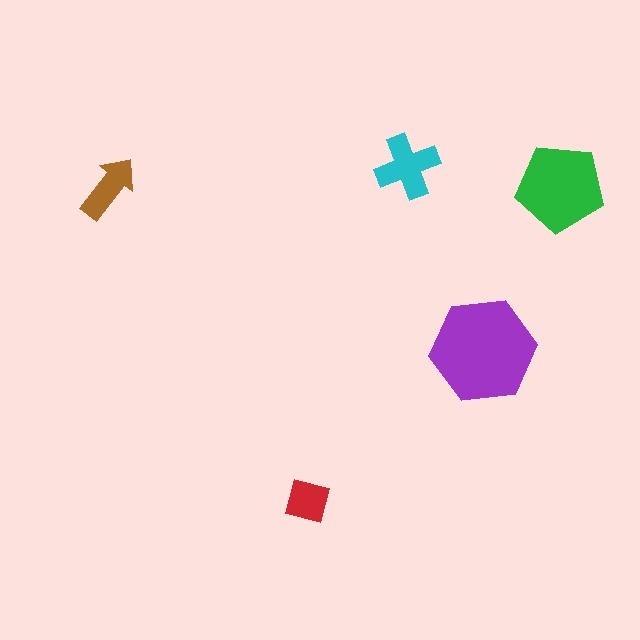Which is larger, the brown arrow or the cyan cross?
The cyan cross.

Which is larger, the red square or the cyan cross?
The cyan cross.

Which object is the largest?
The purple hexagon.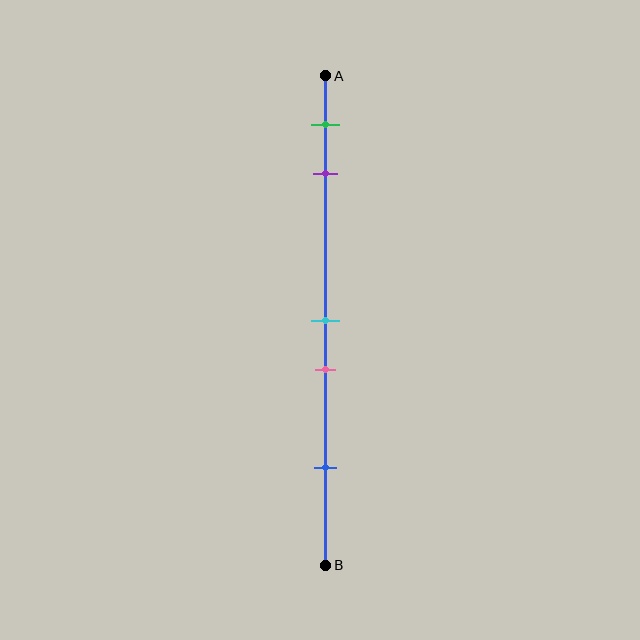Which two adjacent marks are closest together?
The cyan and pink marks are the closest adjacent pair.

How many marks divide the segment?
There are 5 marks dividing the segment.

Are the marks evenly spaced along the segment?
No, the marks are not evenly spaced.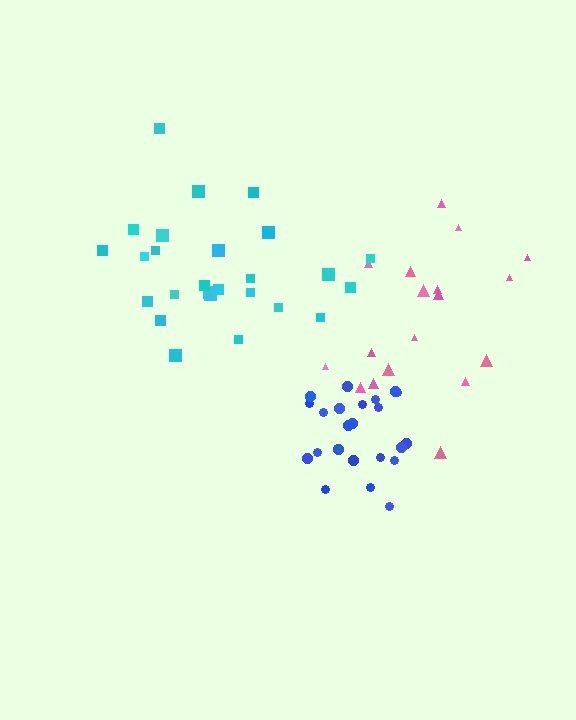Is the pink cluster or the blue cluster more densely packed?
Blue.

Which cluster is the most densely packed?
Blue.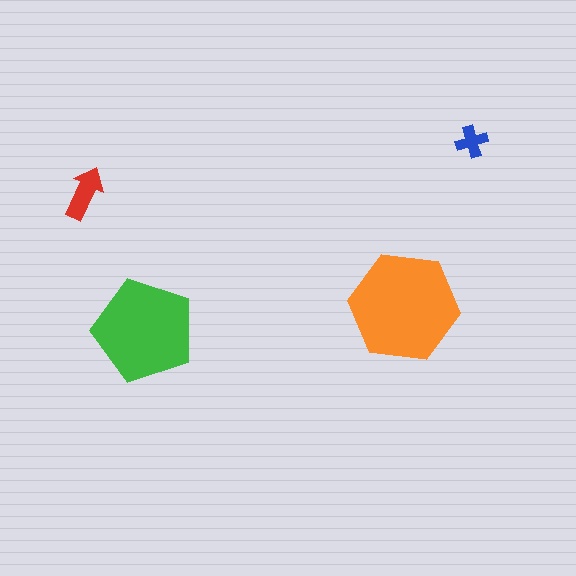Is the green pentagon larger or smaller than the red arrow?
Larger.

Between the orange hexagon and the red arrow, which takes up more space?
The orange hexagon.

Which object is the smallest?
The blue cross.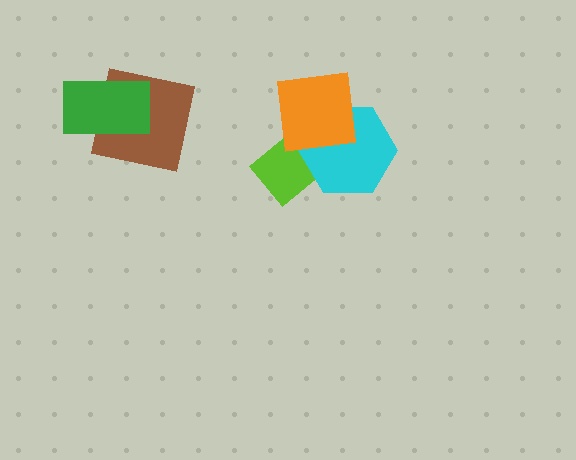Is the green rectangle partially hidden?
No, no other shape covers it.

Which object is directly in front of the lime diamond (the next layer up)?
The cyan hexagon is directly in front of the lime diamond.